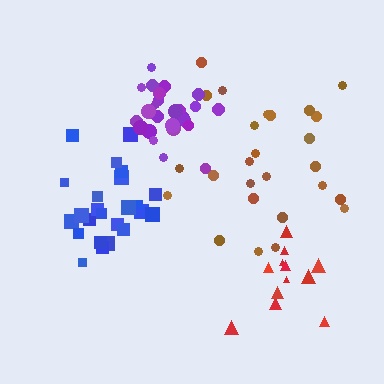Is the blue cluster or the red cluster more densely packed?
Blue.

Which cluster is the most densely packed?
Purple.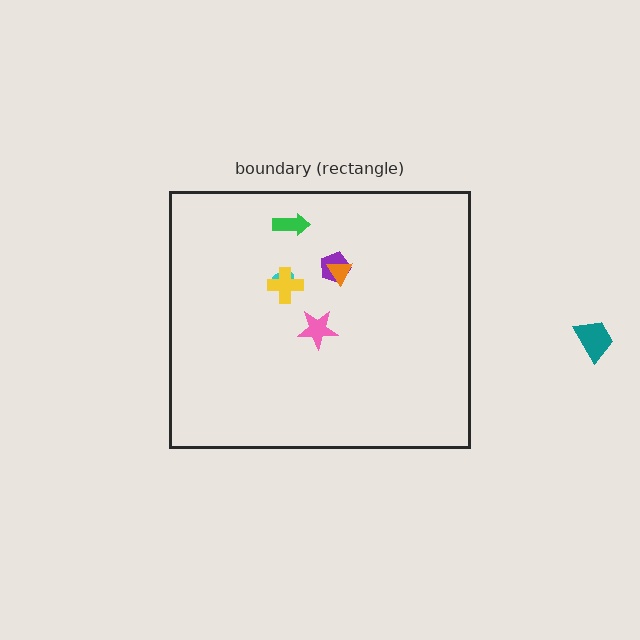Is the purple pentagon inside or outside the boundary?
Inside.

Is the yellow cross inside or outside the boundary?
Inside.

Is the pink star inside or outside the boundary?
Inside.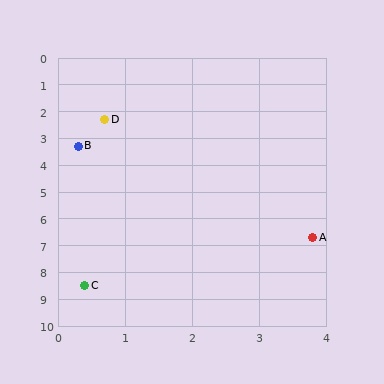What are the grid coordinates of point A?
Point A is at approximately (3.8, 6.7).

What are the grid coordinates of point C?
Point C is at approximately (0.4, 8.5).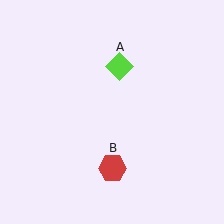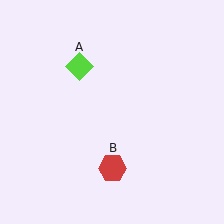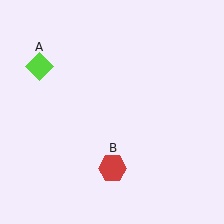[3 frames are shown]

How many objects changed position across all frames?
1 object changed position: lime diamond (object A).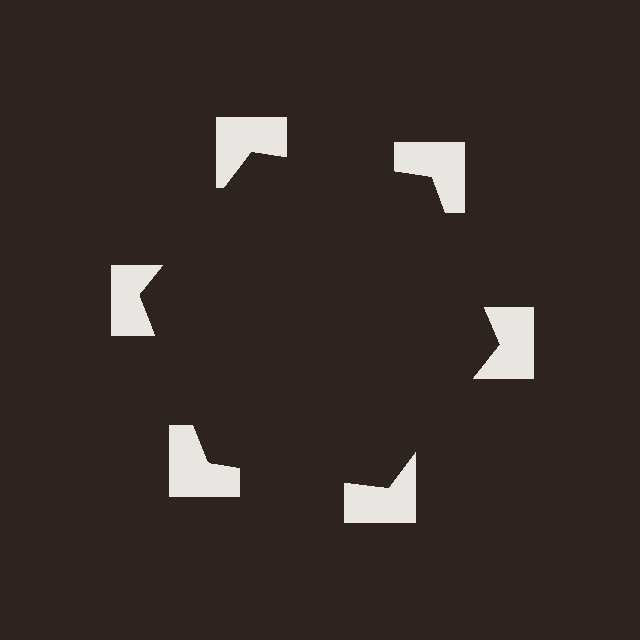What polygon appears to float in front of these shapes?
An illusory hexagon — its edges are inferred from the aligned wedge cuts in the notched squares, not physically drawn.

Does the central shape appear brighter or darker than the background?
It typically appears slightly darker than the background, even though no actual brightness change is drawn.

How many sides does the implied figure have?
6 sides.